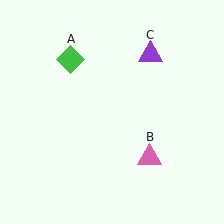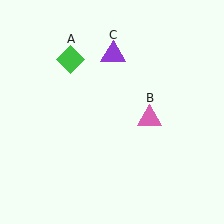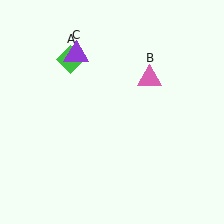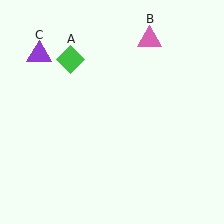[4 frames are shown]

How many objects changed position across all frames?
2 objects changed position: pink triangle (object B), purple triangle (object C).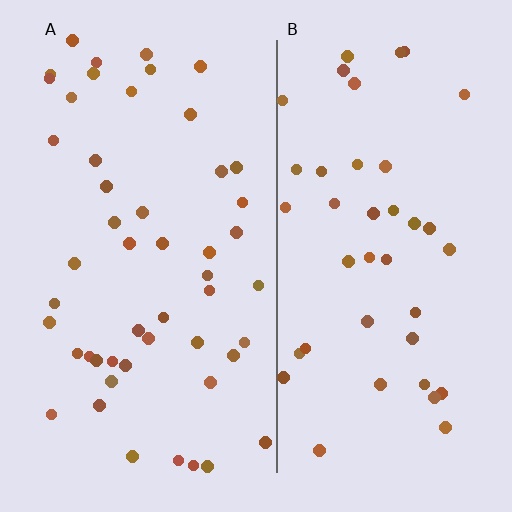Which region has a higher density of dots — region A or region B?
A (the left).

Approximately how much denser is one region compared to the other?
Approximately 1.2× — region A over region B.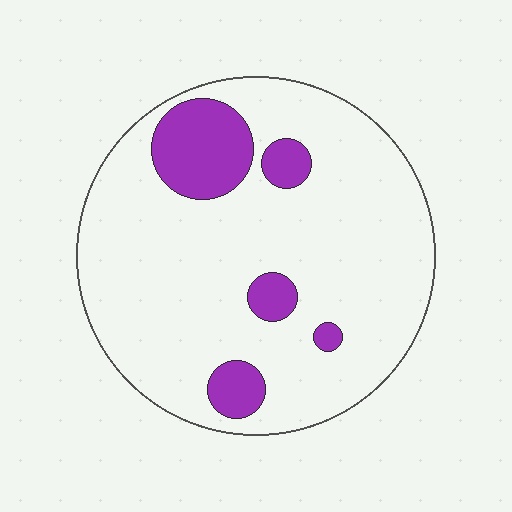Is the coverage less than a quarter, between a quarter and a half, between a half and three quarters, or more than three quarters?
Less than a quarter.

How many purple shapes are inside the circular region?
5.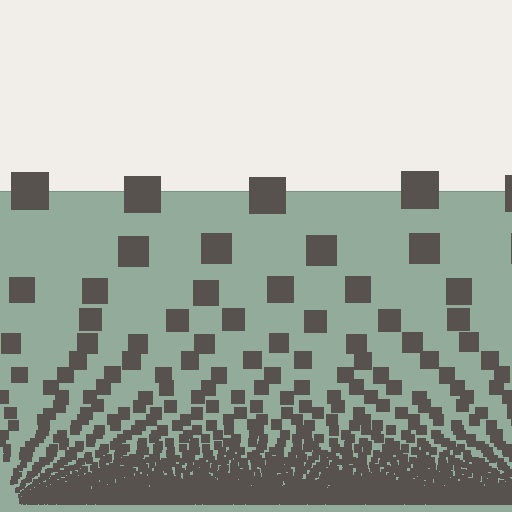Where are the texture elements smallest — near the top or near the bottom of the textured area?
Near the bottom.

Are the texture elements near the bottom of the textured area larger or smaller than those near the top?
Smaller. The gradient is inverted — elements near the bottom are smaller and denser.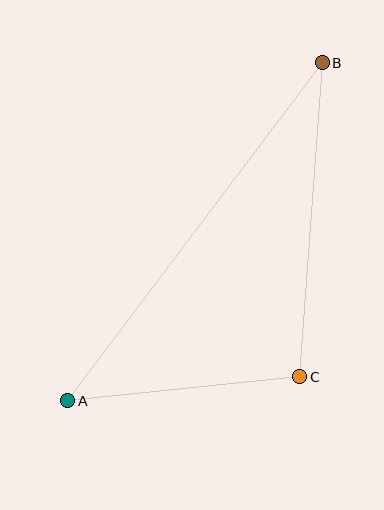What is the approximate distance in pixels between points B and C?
The distance between B and C is approximately 315 pixels.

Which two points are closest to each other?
Points A and C are closest to each other.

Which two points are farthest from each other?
Points A and B are farthest from each other.